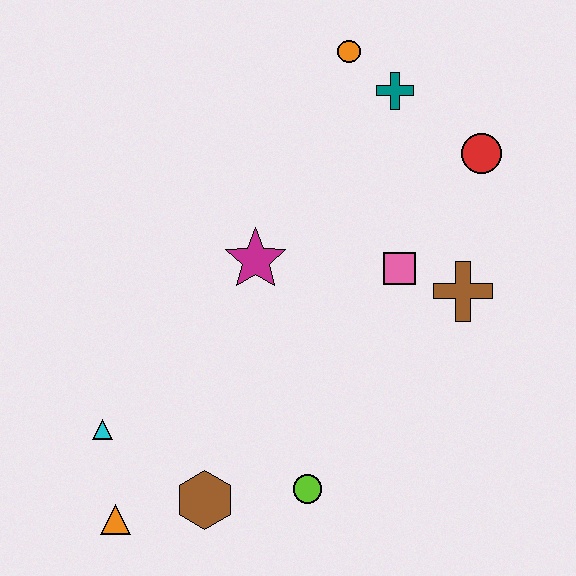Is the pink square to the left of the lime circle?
No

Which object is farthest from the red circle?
The orange triangle is farthest from the red circle.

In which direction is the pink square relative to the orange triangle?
The pink square is to the right of the orange triangle.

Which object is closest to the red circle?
The teal cross is closest to the red circle.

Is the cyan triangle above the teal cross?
No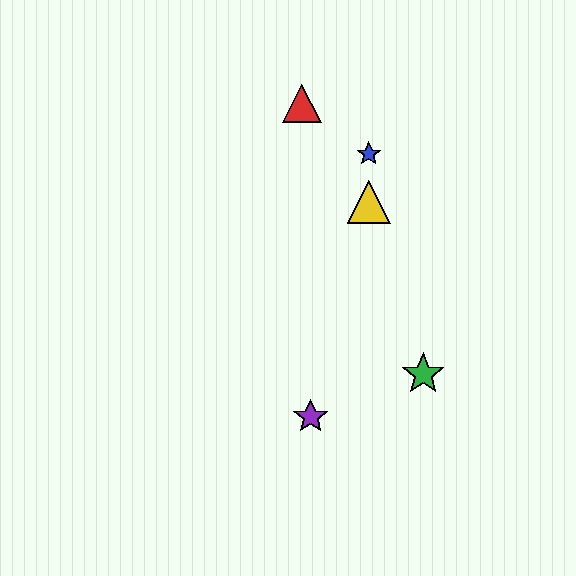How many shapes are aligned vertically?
2 shapes (the blue star, the yellow triangle) are aligned vertically.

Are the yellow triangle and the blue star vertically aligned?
Yes, both are at x≈369.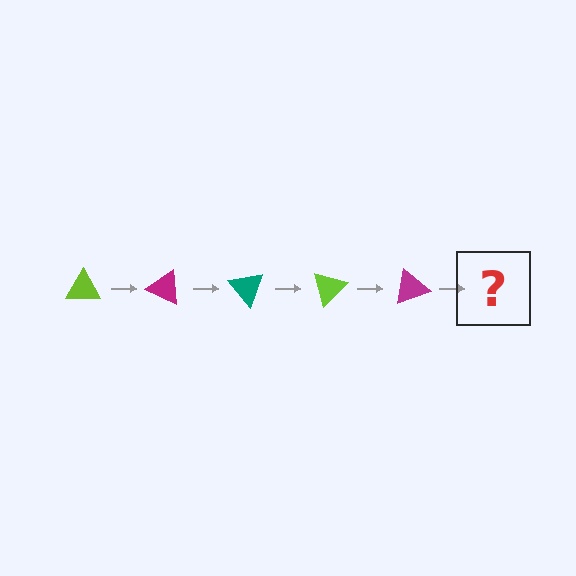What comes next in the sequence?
The next element should be a teal triangle, rotated 125 degrees from the start.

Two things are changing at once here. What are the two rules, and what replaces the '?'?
The two rules are that it rotates 25 degrees each step and the color cycles through lime, magenta, and teal. The '?' should be a teal triangle, rotated 125 degrees from the start.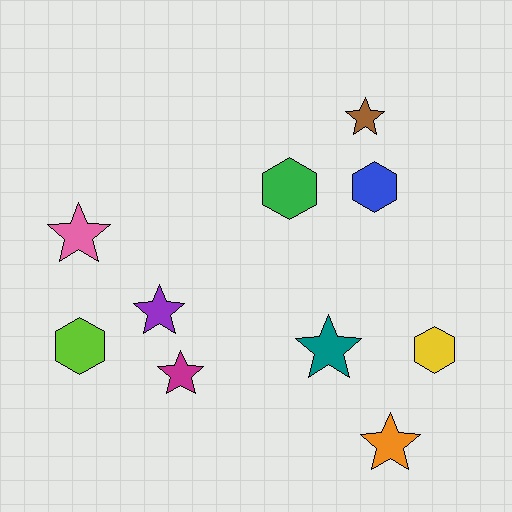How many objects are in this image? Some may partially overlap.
There are 10 objects.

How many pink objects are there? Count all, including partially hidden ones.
There is 1 pink object.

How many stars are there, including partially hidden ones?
There are 6 stars.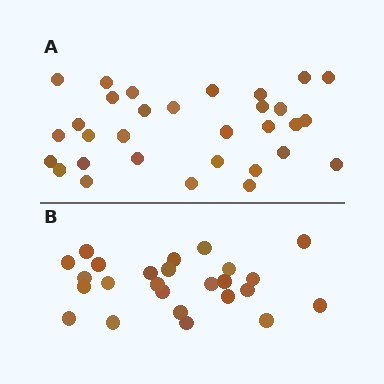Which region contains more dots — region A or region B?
Region A (the top region) has more dots.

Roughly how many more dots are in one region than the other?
Region A has about 6 more dots than region B.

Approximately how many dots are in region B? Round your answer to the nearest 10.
About 20 dots. (The exact count is 25, which rounds to 20.)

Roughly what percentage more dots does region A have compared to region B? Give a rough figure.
About 25% more.